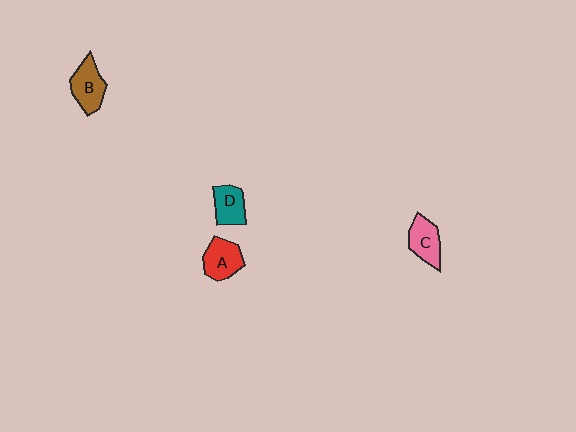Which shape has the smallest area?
Shape D (teal).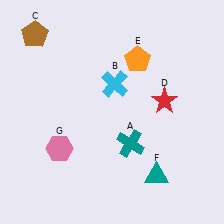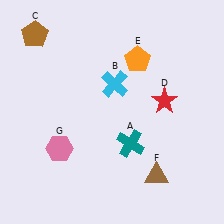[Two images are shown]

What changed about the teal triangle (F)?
In Image 1, F is teal. In Image 2, it changed to brown.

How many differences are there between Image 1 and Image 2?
There is 1 difference between the two images.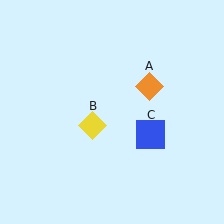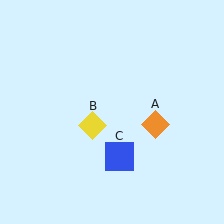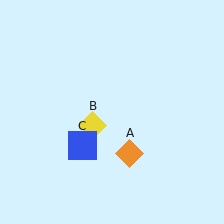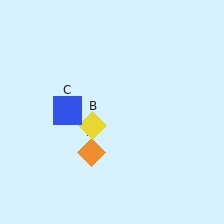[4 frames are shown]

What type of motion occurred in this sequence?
The orange diamond (object A), blue square (object C) rotated clockwise around the center of the scene.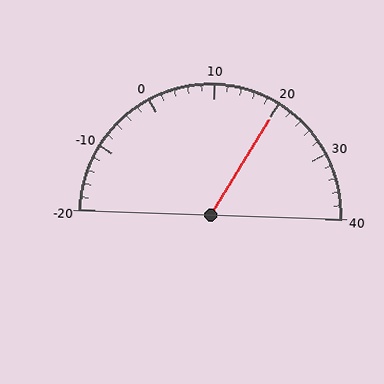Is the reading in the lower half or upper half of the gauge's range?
The reading is in the upper half of the range (-20 to 40).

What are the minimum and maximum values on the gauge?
The gauge ranges from -20 to 40.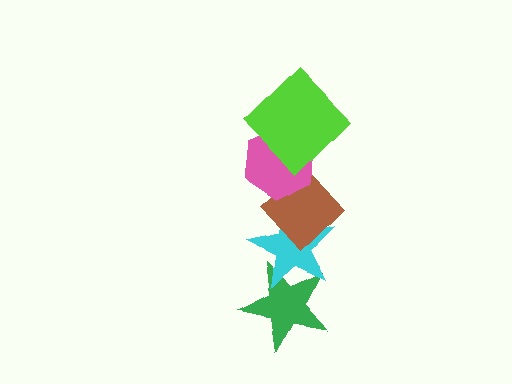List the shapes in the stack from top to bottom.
From top to bottom: the lime diamond, the pink hexagon, the brown diamond, the cyan star, the green star.